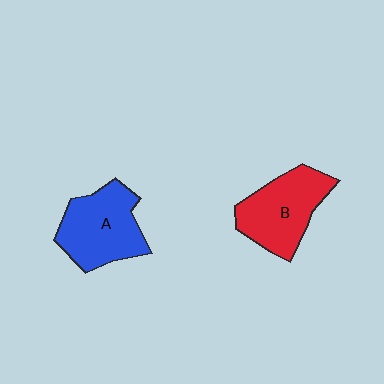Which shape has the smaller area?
Shape B (red).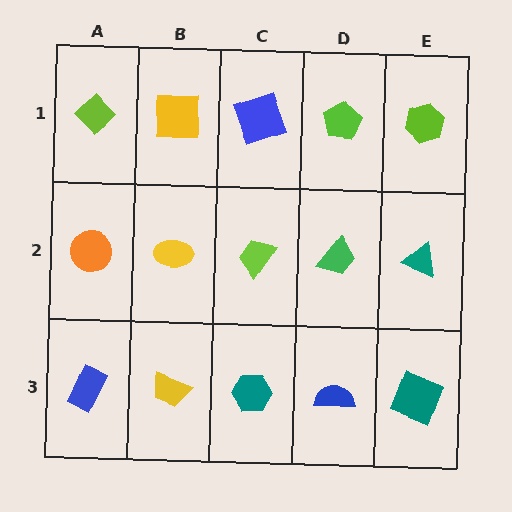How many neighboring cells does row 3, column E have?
2.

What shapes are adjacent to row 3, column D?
A green trapezoid (row 2, column D), a teal hexagon (row 3, column C), a teal square (row 3, column E).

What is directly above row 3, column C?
A lime trapezoid.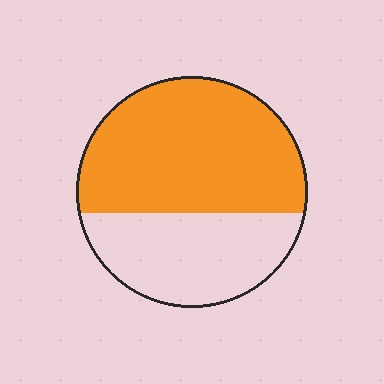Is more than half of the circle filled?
Yes.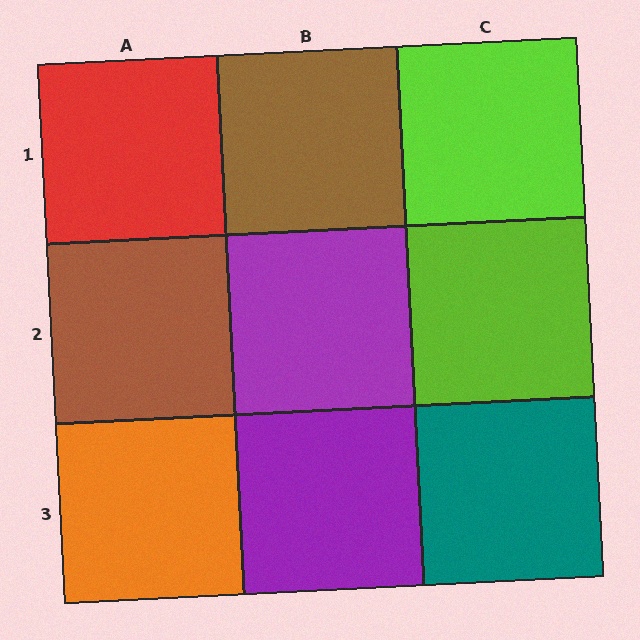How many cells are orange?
1 cell is orange.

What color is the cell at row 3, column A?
Orange.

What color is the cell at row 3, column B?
Purple.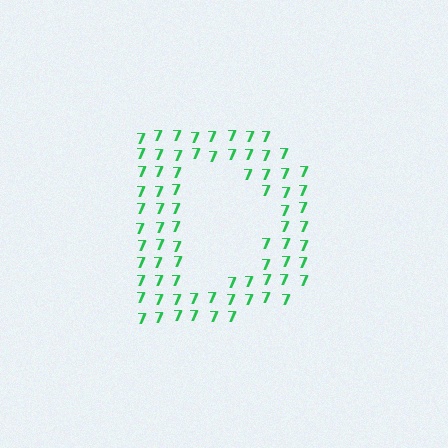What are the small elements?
The small elements are digit 7's.